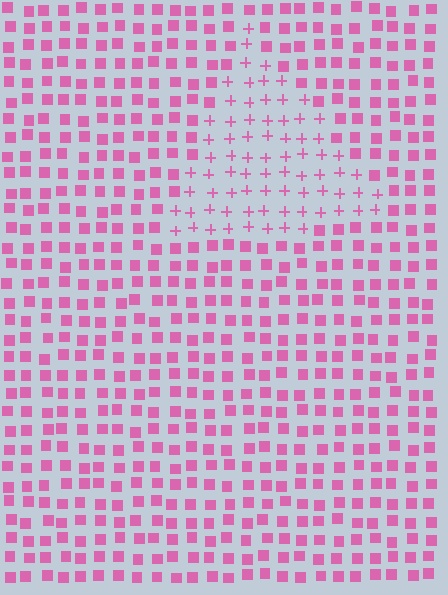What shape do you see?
I see a triangle.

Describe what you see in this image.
The image is filled with small pink elements arranged in a uniform grid. A triangle-shaped region contains plus signs, while the surrounding area contains squares. The boundary is defined purely by the change in element shape.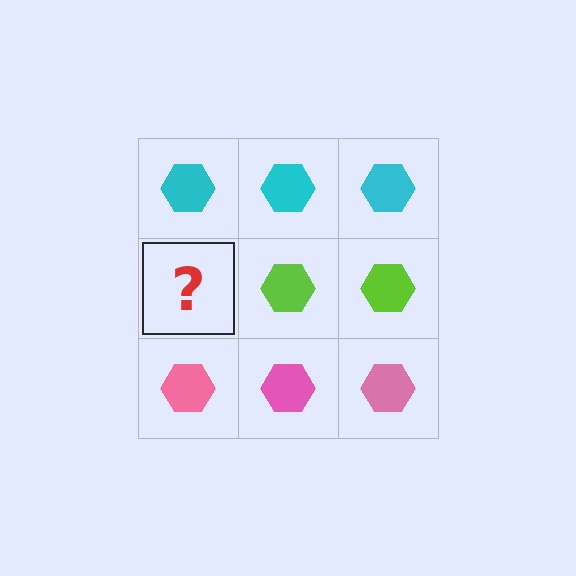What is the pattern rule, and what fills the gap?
The rule is that each row has a consistent color. The gap should be filled with a lime hexagon.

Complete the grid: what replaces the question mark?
The question mark should be replaced with a lime hexagon.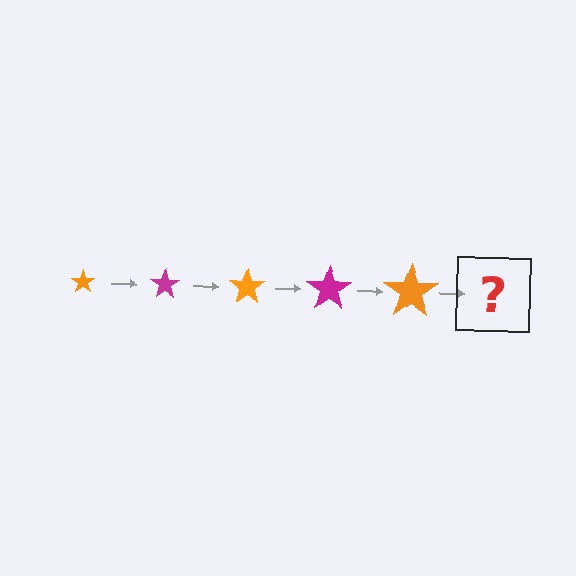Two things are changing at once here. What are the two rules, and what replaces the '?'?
The two rules are that the star grows larger each step and the color cycles through orange and magenta. The '?' should be a magenta star, larger than the previous one.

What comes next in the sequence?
The next element should be a magenta star, larger than the previous one.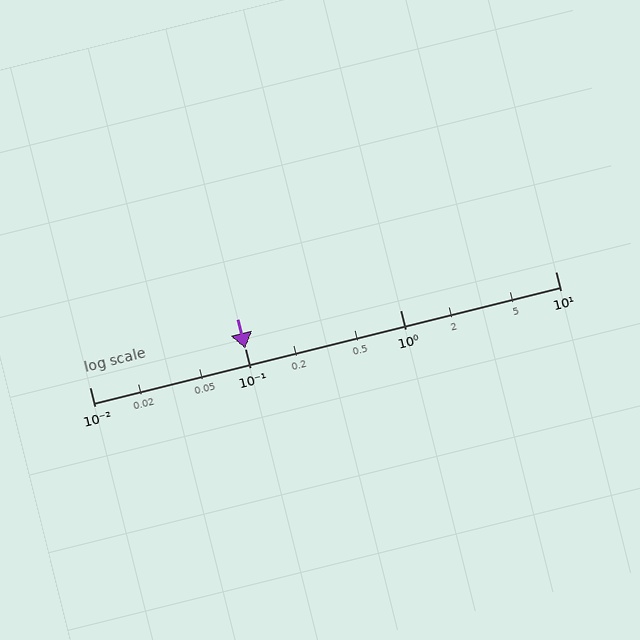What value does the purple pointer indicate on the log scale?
The pointer indicates approximately 0.1.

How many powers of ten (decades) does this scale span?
The scale spans 3 decades, from 0.01 to 10.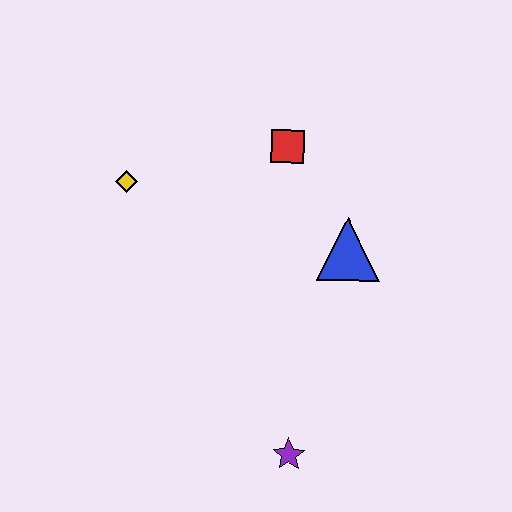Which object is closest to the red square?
The blue triangle is closest to the red square.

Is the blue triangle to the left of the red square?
No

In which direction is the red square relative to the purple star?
The red square is above the purple star.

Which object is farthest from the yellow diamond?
The purple star is farthest from the yellow diamond.